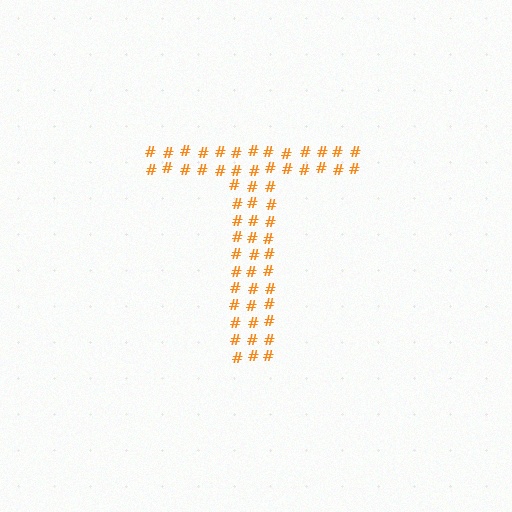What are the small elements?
The small elements are hash symbols.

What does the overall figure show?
The overall figure shows the letter T.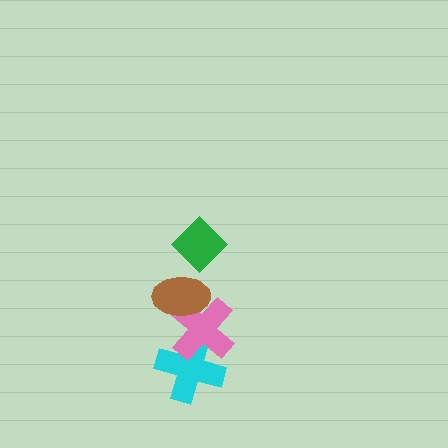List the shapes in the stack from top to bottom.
From top to bottom: the green diamond, the brown ellipse, the pink cross, the cyan cross.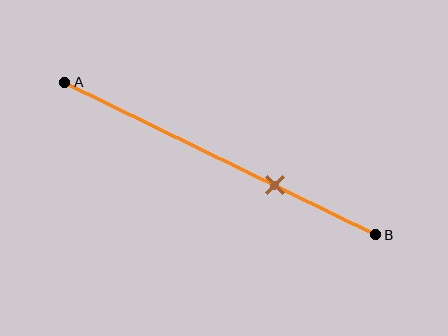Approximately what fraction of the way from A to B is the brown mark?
The brown mark is approximately 70% of the way from A to B.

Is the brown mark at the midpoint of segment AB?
No, the mark is at about 70% from A, not at the 50% midpoint.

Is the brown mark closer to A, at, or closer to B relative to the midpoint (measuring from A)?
The brown mark is closer to point B than the midpoint of segment AB.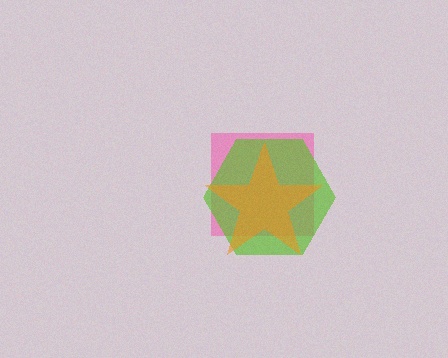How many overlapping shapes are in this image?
There are 3 overlapping shapes in the image.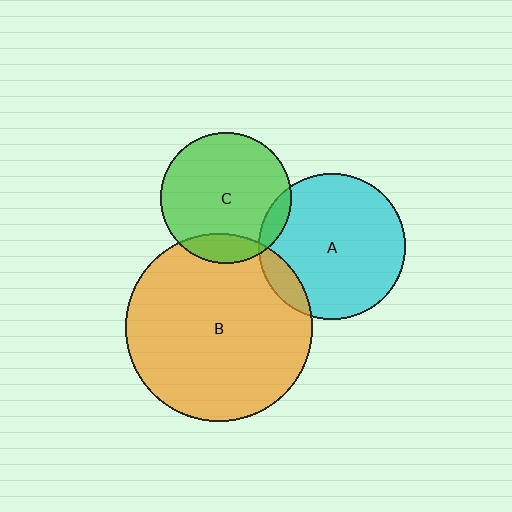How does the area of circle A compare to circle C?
Approximately 1.3 times.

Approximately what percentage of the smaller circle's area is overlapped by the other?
Approximately 10%.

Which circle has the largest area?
Circle B (orange).